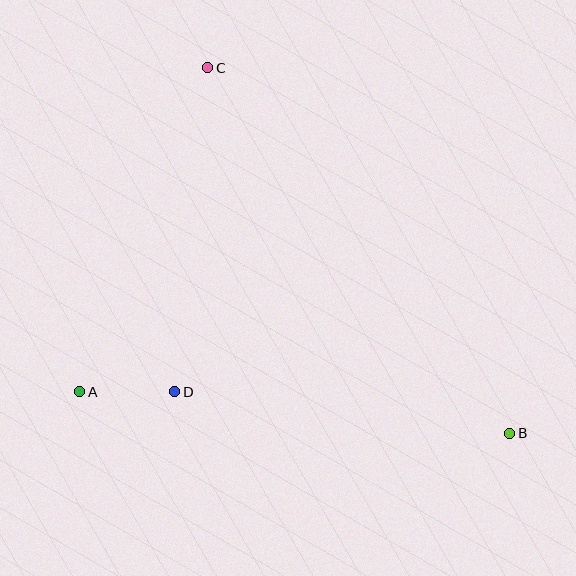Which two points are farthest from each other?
Points B and C are farthest from each other.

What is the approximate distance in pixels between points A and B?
The distance between A and B is approximately 432 pixels.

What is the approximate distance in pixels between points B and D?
The distance between B and D is approximately 338 pixels.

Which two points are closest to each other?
Points A and D are closest to each other.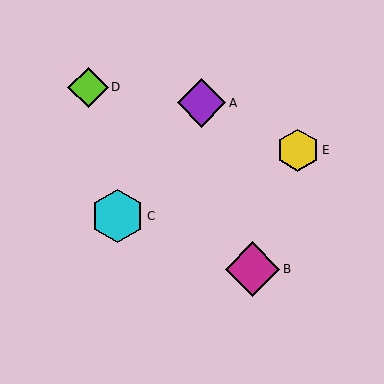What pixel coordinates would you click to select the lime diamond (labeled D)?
Click at (88, 87) to select the lime diamond D.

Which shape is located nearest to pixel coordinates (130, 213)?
The cyan hexagon (labeled C) at (118, 216) is nearest to that location.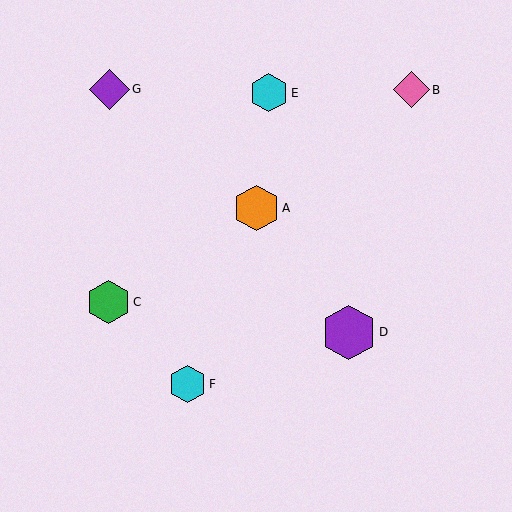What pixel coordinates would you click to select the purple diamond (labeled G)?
Click at (109, 89) to select the purple diamond G.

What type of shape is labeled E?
Shape E is a cyan hexagon.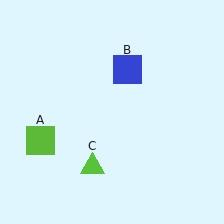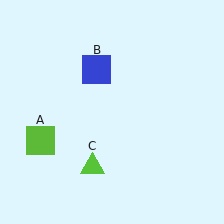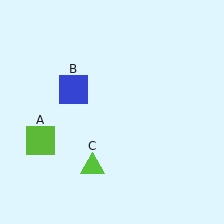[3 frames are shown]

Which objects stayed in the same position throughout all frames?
Lime square (object A) and lime triangle (object C) remained stationary.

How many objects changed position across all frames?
1 object changed position: blue square (object B).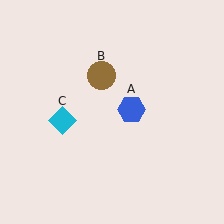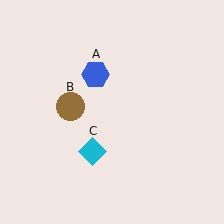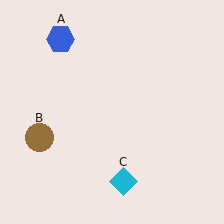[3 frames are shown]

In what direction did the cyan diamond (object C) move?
The cyan diamond (object C) moved down and to the right.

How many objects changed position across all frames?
3 objects changed position: blue hexagon (object A), brown circle (object B), cyan diamond (object C).